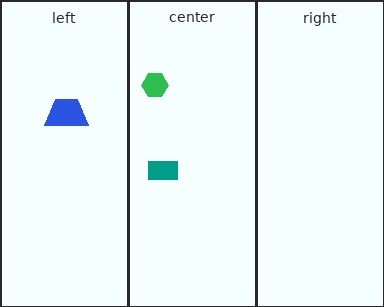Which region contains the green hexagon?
The center region.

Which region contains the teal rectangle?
The center region.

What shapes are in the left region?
The blue trapezoid.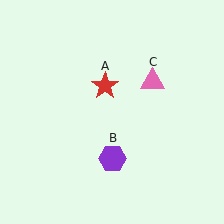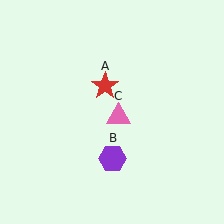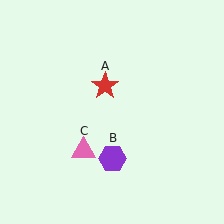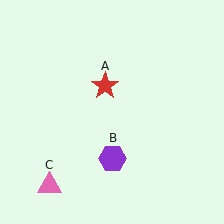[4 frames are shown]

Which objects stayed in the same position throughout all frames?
Red star (object A) and purple hexagon (object B) remained stationary.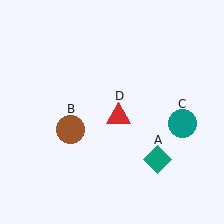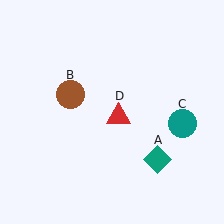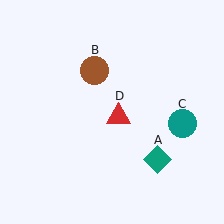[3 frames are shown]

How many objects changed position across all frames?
1 object changed position: brown circle (object B).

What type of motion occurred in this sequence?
The brown circle (object B) rotated clockwise around the center of the scene.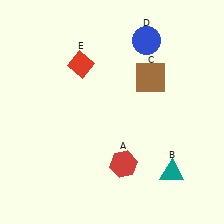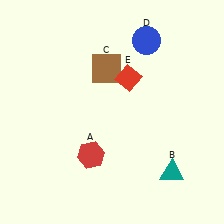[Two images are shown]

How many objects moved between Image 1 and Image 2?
3 objects moved between the two images.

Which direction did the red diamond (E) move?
The red diamond (E) moved right.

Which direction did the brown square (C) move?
The brown square (C) moved left.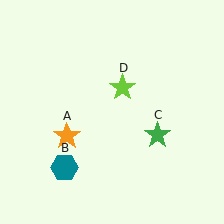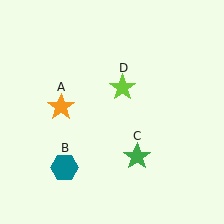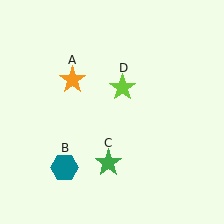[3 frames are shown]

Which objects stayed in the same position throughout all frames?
Teal hexagon (object B) and lime star (object D) remained stationary.